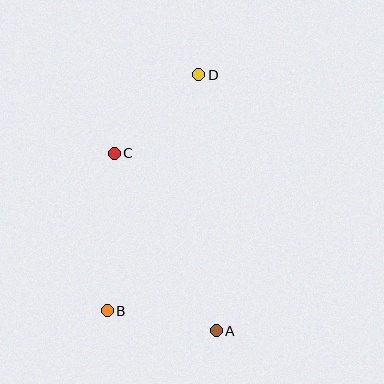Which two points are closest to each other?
Points A and B are closest to each other.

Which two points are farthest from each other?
Points A and D are farthest from each other.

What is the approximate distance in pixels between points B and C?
The distance between B and C is approximately 157 pixels.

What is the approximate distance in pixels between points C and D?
The distance between C and D is approximately 116 pixels.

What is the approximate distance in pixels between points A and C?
The distance between A and C is approximately 204 pixels.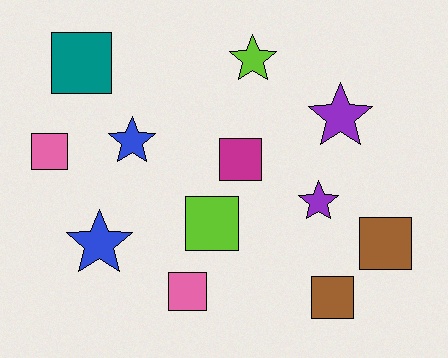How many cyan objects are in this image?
There are no cyan objects.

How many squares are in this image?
There are 7 squares.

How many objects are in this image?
There are 12 objects.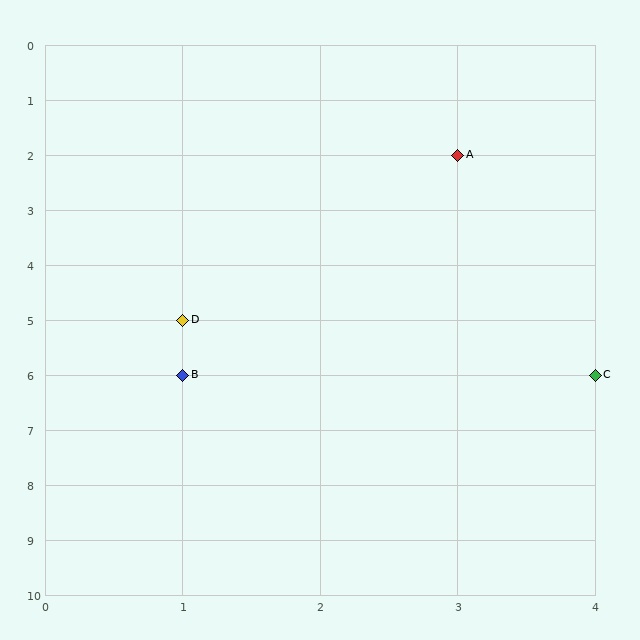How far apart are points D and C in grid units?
Points D and C are 3 columns and 1 row apart (about 3.2 grid units diagonally).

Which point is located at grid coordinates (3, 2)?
Point A is at (3, 2).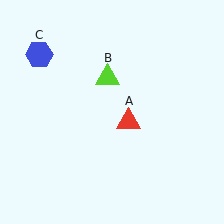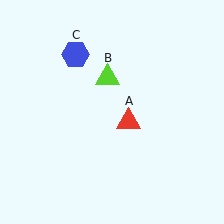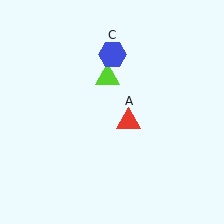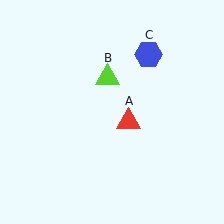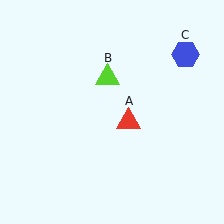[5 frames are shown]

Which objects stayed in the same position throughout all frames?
Red triangle (object A) and lime triangle (object B) remained stationary.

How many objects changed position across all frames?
1 object changed position: blue hexagon (object C).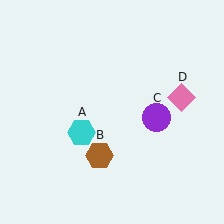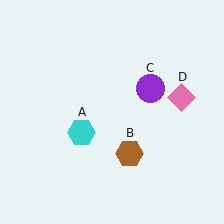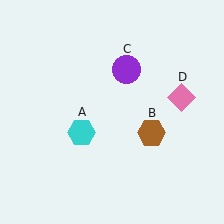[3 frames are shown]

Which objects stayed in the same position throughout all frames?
Cyan hexagon (object A) and pink diamond (object D) remained stationary.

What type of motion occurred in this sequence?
The brown hexagon (object B), purple circle (object C) rotated counterclockwise around the center of the scene.